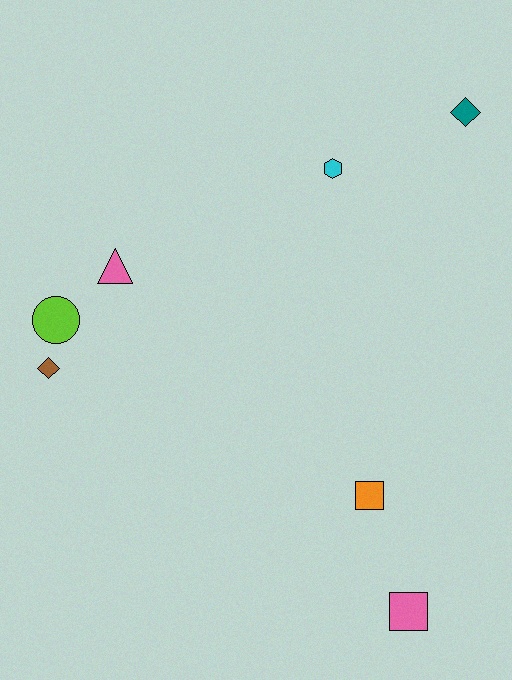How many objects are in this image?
There are 7 objects.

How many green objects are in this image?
There are no green objects.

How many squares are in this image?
There are 2 squares.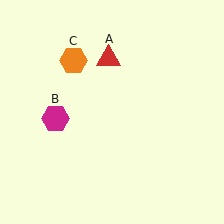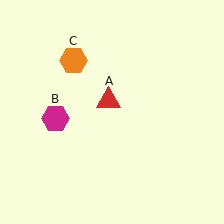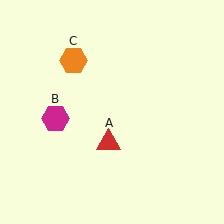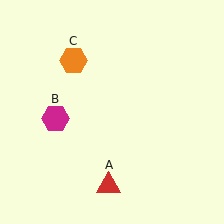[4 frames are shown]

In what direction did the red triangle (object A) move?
The red triangle (object A) moved down.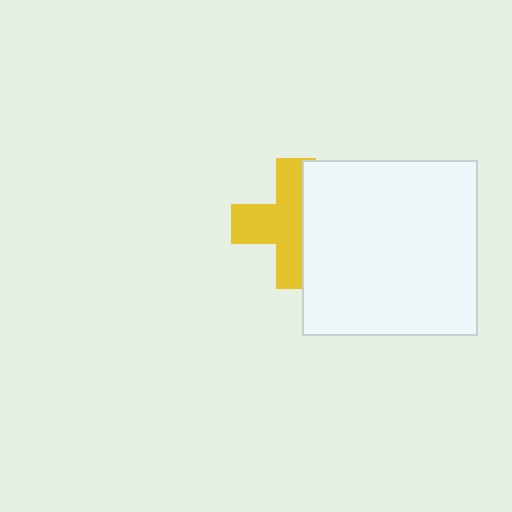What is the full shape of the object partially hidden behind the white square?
The partially hidden object is a yellow cross.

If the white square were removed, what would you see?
You would see the complete yellow cross.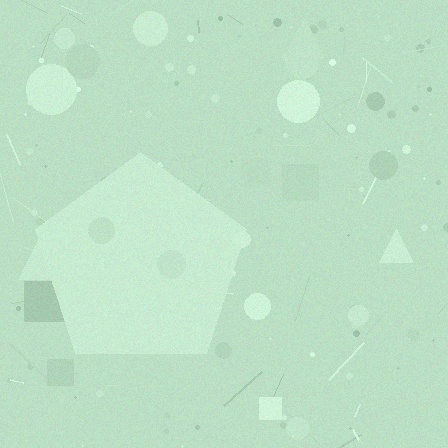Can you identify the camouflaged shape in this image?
The camouflaged shape is a pentagon.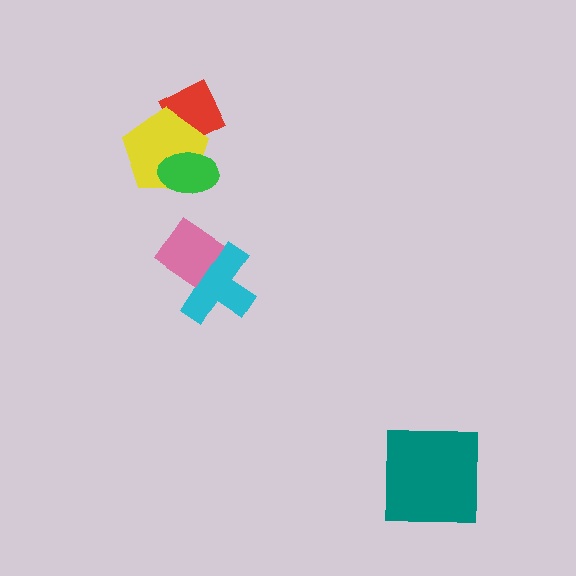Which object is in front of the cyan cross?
The pink diamond is in front of the cyan cross.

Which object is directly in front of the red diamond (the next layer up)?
The yellow pentagon is directly in front of the red diamond.